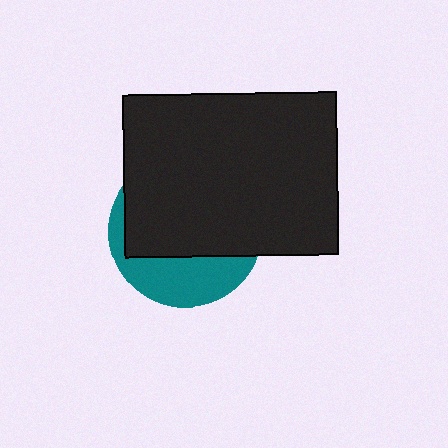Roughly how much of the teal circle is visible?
A small part of it is visible (roughly 32%).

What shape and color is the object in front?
The object in front is a black rectangle.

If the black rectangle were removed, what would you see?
You would see the complete teal circle.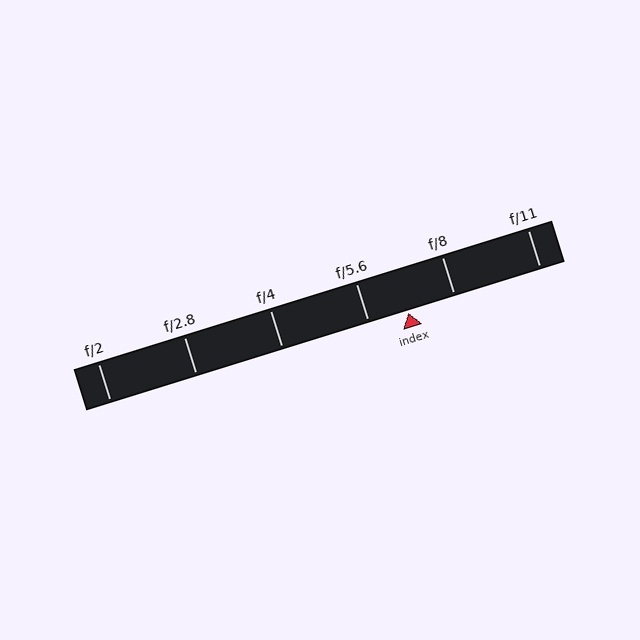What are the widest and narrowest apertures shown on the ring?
The widest aperture shown is f/2 and the narrowest is f/11.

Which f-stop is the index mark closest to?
The index mark is closest to f/5.6.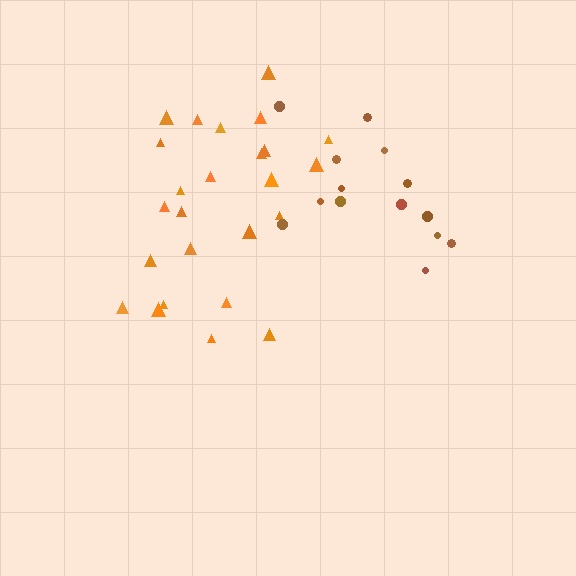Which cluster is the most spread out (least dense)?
Brown.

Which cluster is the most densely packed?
Orange.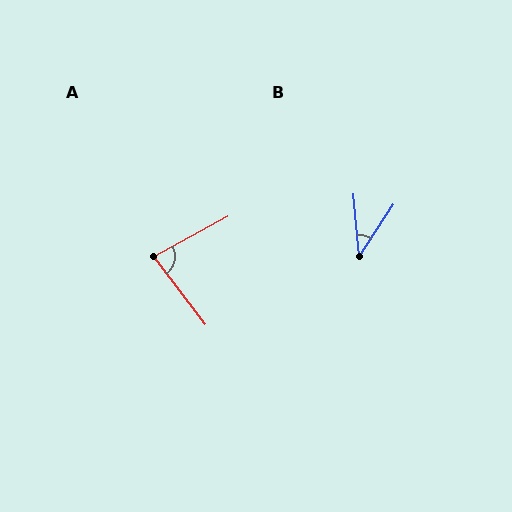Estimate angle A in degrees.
Approximately 82 degrees.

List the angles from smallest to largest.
B (39°), A (82°).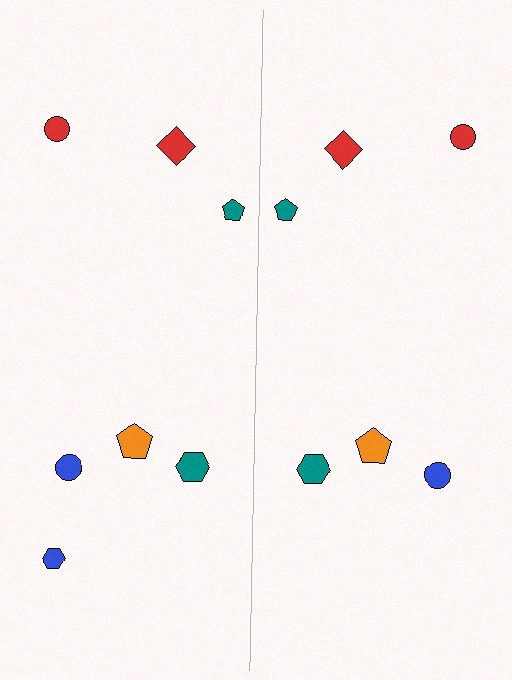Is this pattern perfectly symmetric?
No, the pattern is not perfectly symmetric. A blue hexagon is missing from the right side.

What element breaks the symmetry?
A blue hexagon is missing from the right side.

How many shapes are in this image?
There are 13 shapes in this image.